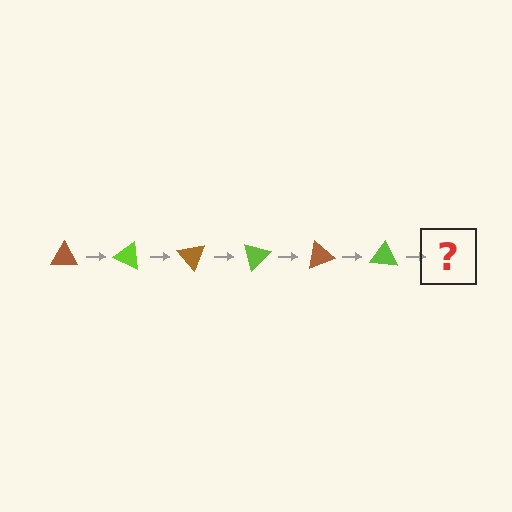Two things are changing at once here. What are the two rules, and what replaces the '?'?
The two rules are that it rotates 25 degrees each step and the color cycles through brown and lime. The '?' should be a brown triangle, rotated 150 degrees from the start.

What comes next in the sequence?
The next element should be a brown triangle, rotated 150 degrees from the start.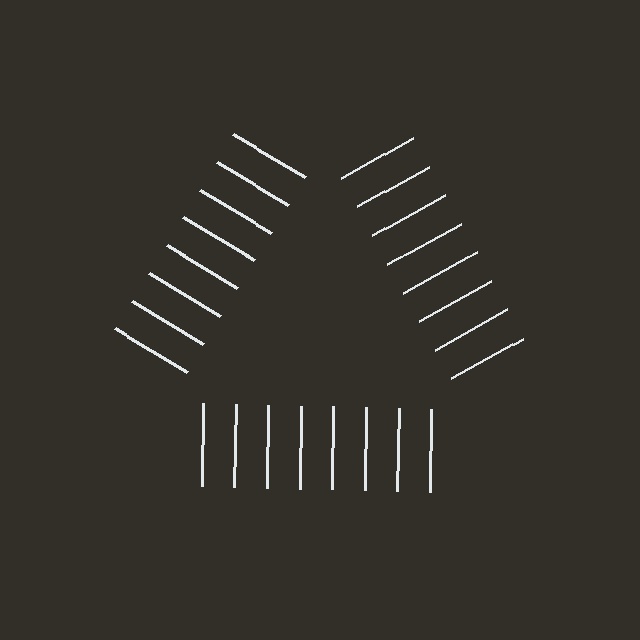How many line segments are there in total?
24 — 8 along each of the 3 edges.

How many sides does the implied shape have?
3 sides — the line-ends trace a triangle.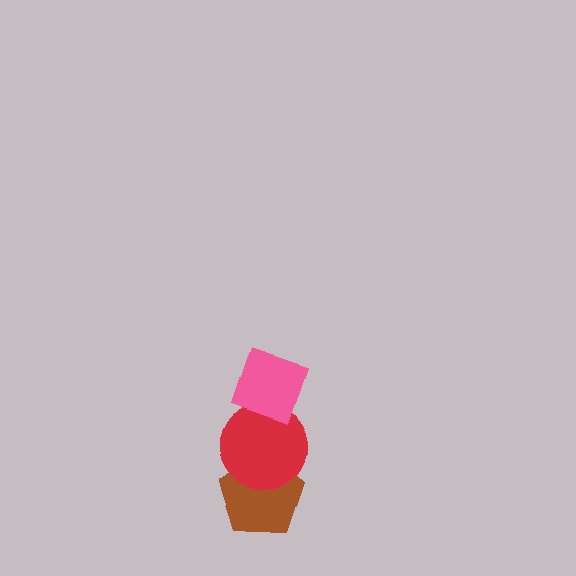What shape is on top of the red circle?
The pink diamond is on top of the red circle.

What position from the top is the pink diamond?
The pink diamond is 1st from the top.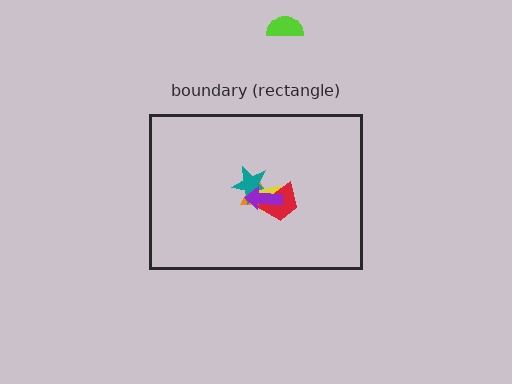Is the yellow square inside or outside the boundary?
Inside.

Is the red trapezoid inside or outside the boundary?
Inside.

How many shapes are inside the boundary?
5 inside, 1 outside.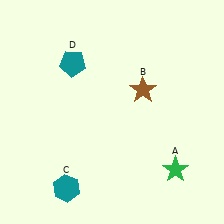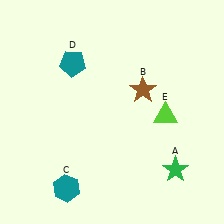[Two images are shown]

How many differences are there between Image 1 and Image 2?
There is 1 difference between the two images.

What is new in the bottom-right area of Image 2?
A lime triangle (E) was added in the bottom-right area of Image 2.